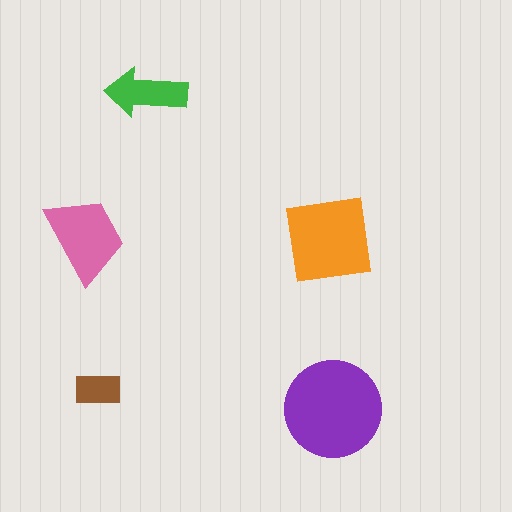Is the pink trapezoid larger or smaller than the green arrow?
Larger.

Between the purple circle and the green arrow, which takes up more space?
The purple circle.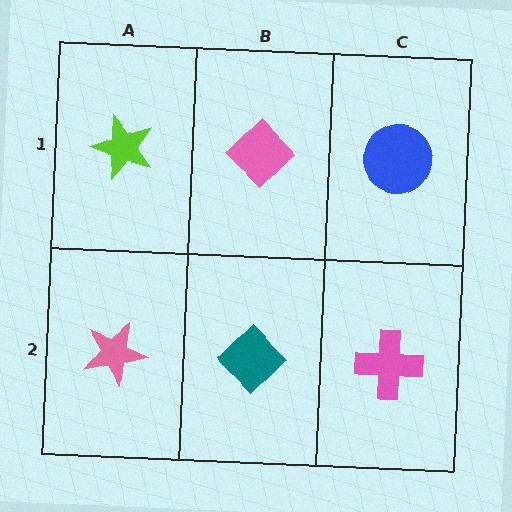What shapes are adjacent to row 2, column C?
A blue circle (row 1, column C), a teal diamond (row 2, column B).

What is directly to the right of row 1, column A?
A pink diamond.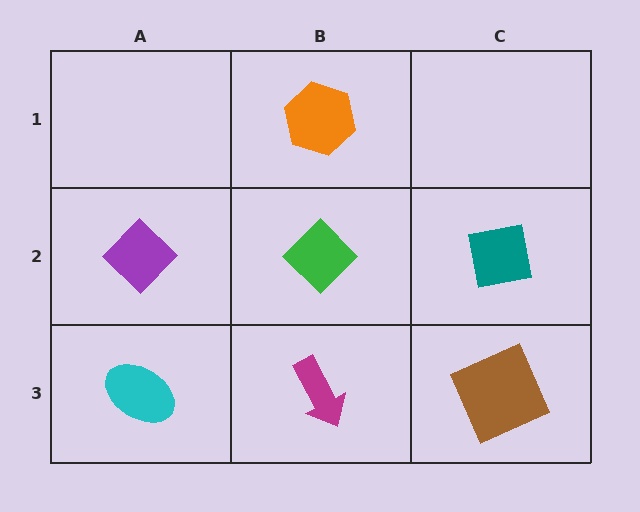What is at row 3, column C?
A brown square.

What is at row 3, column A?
A cyan ellipse.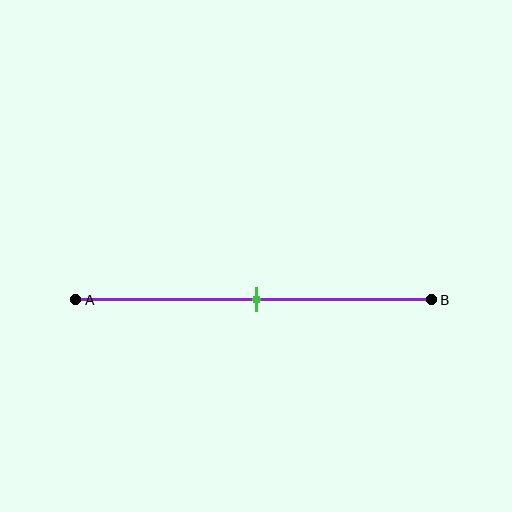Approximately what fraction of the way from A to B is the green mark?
The green mark is approximately 50% of the way from A to B.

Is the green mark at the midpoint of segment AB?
Yes, the mark is approximately at the midpoint.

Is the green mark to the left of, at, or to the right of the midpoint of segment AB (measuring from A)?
The green mark is approximately at the midpoint of segment AB.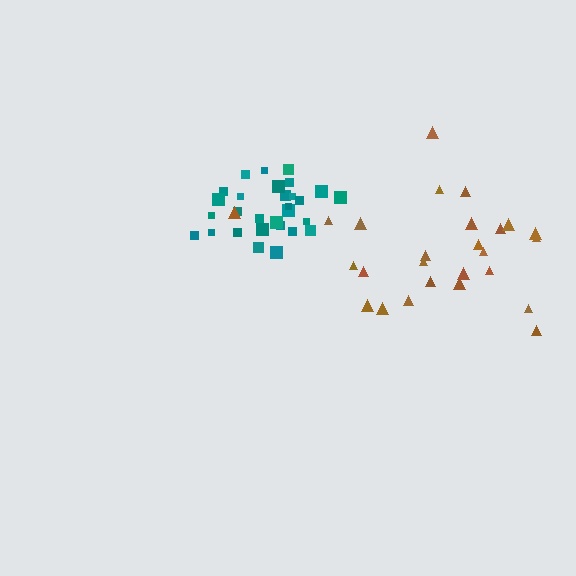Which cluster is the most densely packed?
Teal.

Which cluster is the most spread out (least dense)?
Brown.